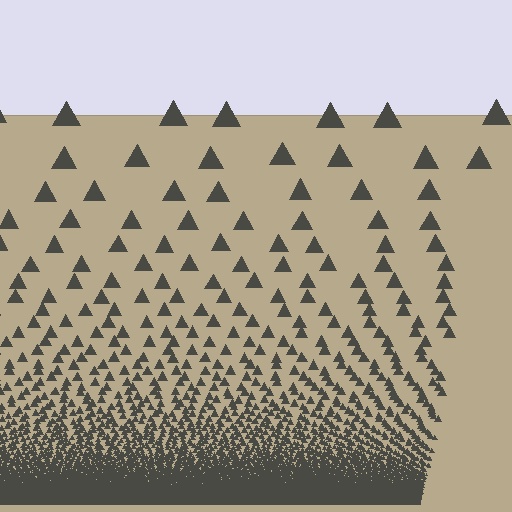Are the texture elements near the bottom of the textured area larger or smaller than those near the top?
Smaller. The gradient is inverted — elements near the bottom are smaller and denser.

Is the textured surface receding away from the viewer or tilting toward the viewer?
The surface appears to tilt toward the viewer. Texture elements get larger and sparser toward the top.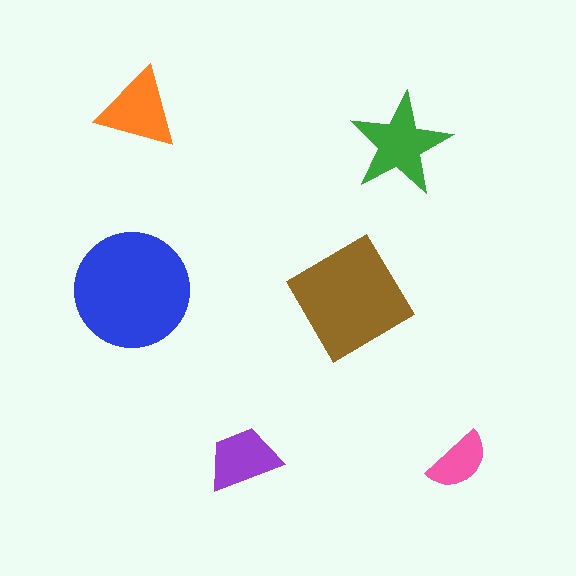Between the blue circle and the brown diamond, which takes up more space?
The blue circle.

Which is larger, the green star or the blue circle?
The blue circle.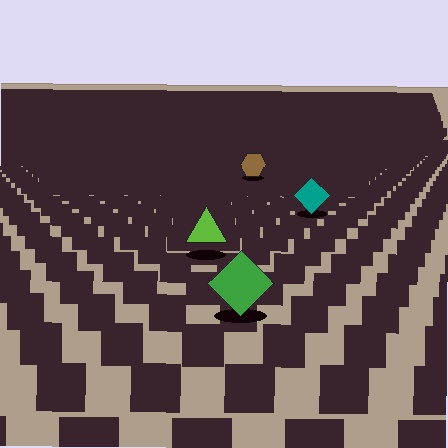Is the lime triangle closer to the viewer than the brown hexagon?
Yes. The lime triangle is closer — you can tell from the texture gradient: the ground texture is coarser near it.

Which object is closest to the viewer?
The green diamond is closest. The texture marks near it are larger and more spread out.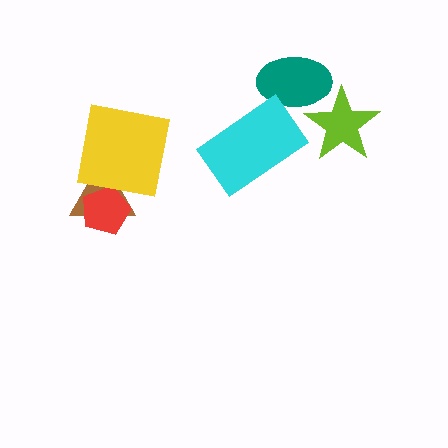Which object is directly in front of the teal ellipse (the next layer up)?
The cyan rectangle is directly in front of the teal ellipse.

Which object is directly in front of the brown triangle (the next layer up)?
The red pentagon is directly in front of the brown triangle.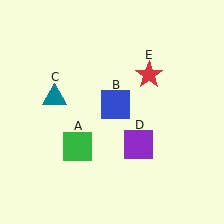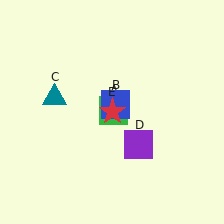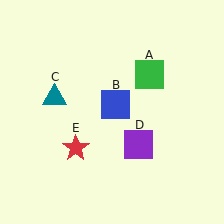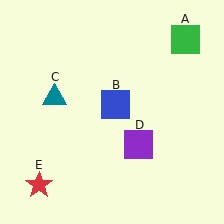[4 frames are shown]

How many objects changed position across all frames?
2 objects changed position: green square (object A), red star (object E).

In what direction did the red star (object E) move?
The red star (object E) moved down and to the left.